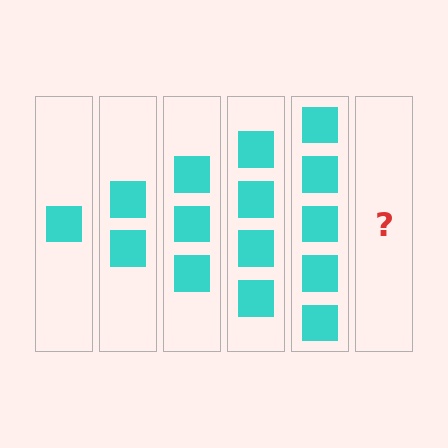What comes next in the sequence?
The next element should be 6 squares.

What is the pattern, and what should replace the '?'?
The pattern is that each step adds one more square. The '?' should be 6 squares.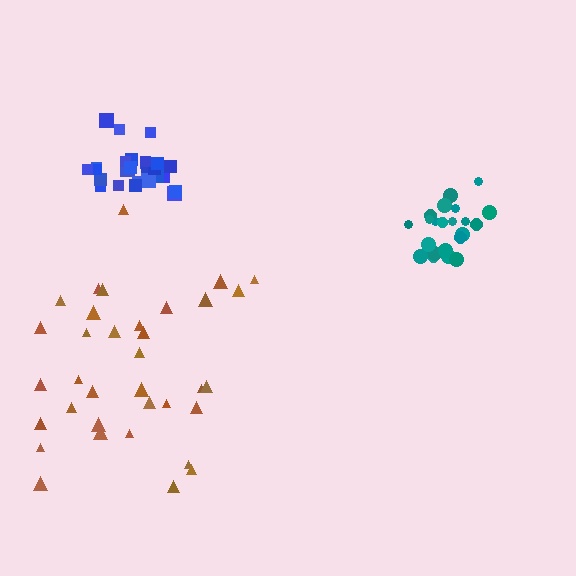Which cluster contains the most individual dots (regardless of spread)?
Brown (35).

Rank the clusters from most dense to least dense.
blue, teal, brown.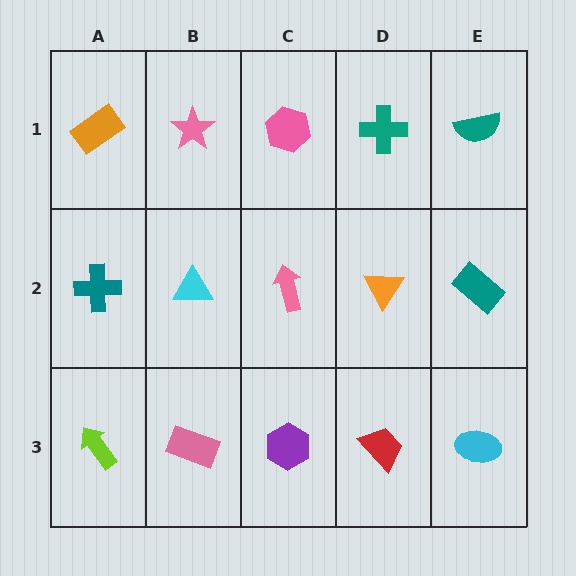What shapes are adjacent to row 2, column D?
A teal cross (row 1, column D), a red trapezoid (row 3, column D), a pink arrow (row 2, column C), a teal rectangle (row 2, column E).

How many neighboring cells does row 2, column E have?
3.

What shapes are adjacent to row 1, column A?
A teal cross (row 2, column A), a pink star (row 1, column B).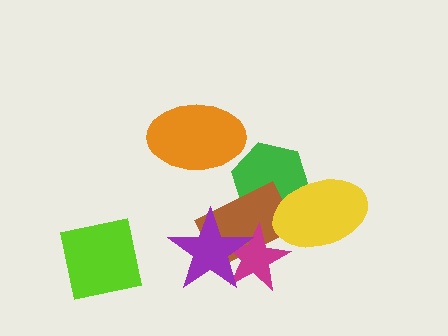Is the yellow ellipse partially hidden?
No, no other shape covers it.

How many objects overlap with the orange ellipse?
0 objects overlap with the orange ellipse.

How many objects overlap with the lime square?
0 objects overlap with the lime square.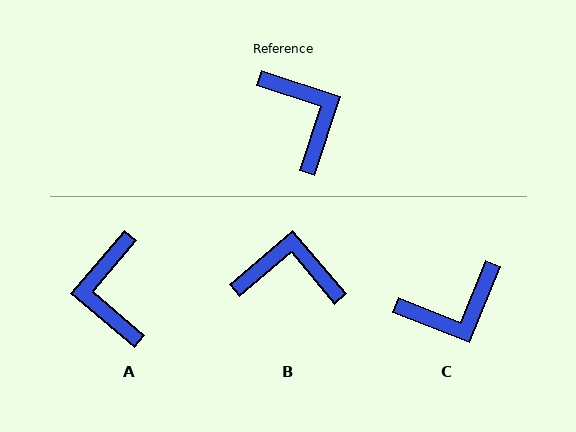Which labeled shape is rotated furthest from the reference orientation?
A, about 158 degrees away.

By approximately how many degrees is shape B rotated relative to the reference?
Approximately 59 degrees counter-clockwise.